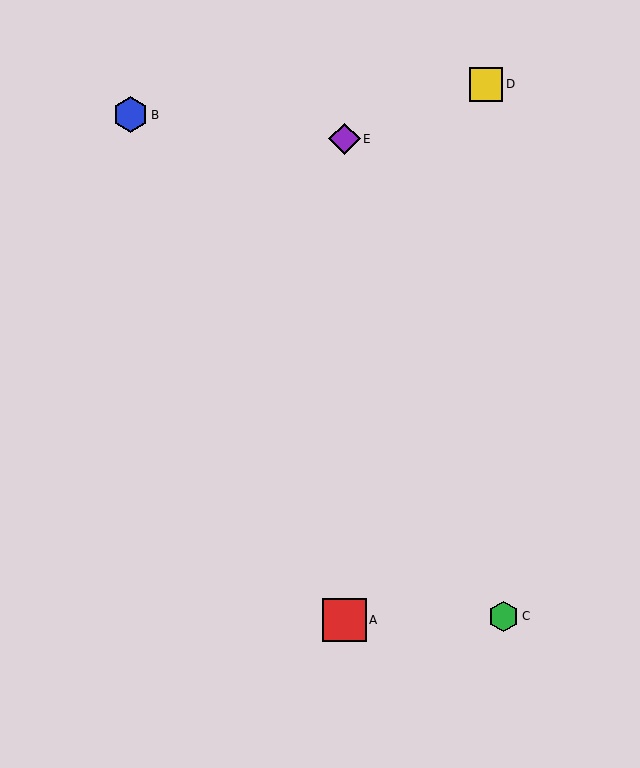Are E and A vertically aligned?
Yes, both are at x≈344.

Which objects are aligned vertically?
Objects A, E are aligned vertically.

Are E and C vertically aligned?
No, E is at x≈344 and C is at x≈503.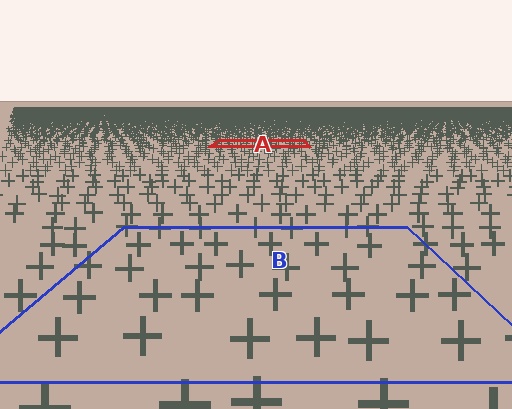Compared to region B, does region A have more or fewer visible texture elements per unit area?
Region A has more texture elements per unit area — they are packed more densely because it is farther away.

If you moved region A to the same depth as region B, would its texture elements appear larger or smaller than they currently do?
They would appear larger. At a closer depth, the same texture elements are projected at a bigger on-screen size.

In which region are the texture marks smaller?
The texture marks are smaller in region A, because it is farther away.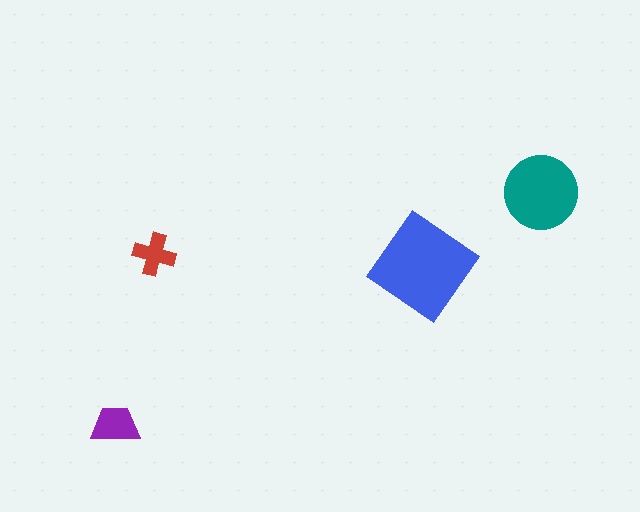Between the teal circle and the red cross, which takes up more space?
The teal circle.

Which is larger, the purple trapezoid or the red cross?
The purple trapezoid.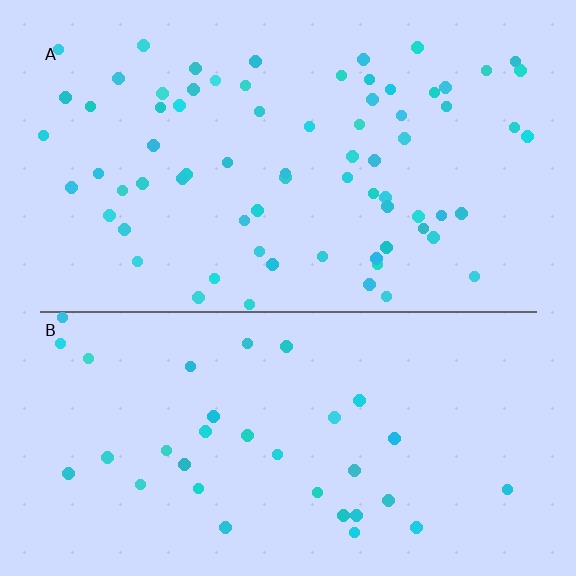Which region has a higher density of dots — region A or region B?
A (the top).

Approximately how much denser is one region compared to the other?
Approximately 2.1× — region A over region B.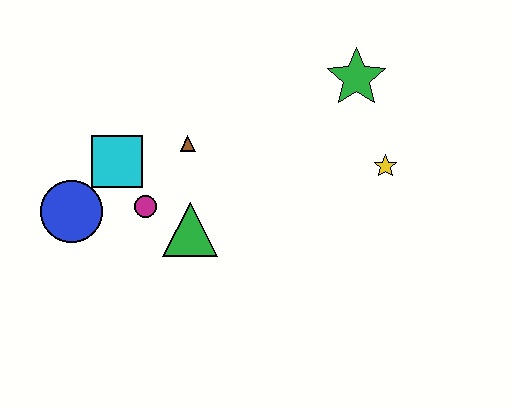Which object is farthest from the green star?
The blue circle is farthest from the green star.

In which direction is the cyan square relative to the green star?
The cyan square is to the left of the green star.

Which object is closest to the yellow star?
The green star is closest to the yellow star.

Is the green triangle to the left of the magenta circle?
No